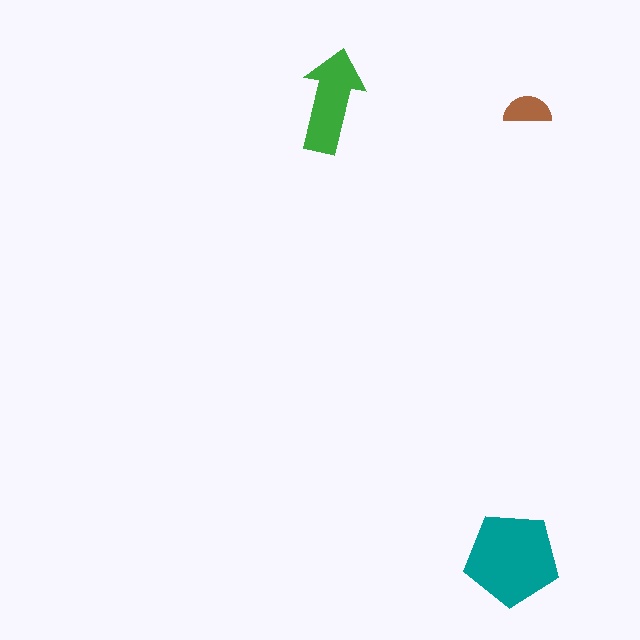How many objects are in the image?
There are 3 objects in the image.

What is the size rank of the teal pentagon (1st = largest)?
1st.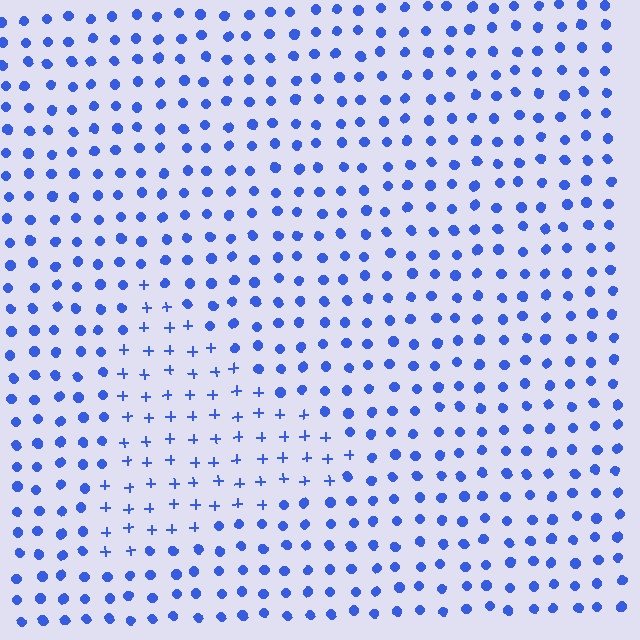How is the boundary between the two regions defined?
The boundary is defined by a change in element shape: plus signs inside vs. circles outside. All elements share the same color and spacing.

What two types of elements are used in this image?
The image uses plus signs inside the triangle region and circles outside it.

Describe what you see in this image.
The image is filled with small blue elements arranged in a uniform grid. A triangle-shaped region contains plus signs, while the surrounding area contains circles. The boundary is defined purely by the change in element shape.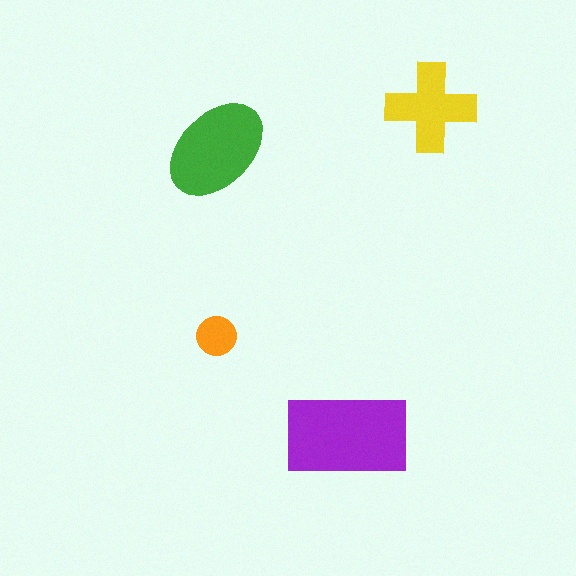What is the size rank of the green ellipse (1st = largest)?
2nd.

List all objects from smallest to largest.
The orange circle, the yellow cross, the green ellipse, the purple rectangle.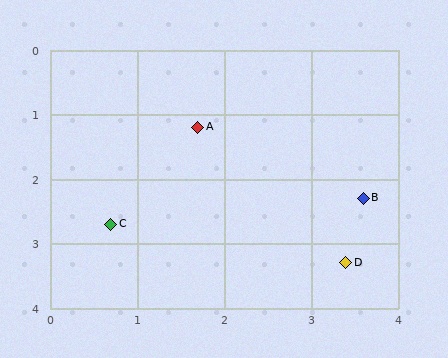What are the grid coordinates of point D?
Point D is at approximately (3.4, 3.3).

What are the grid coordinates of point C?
Point C is at approximately (0.7, 2.7).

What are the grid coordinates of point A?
Point A is at approximately (1.7, 1.2).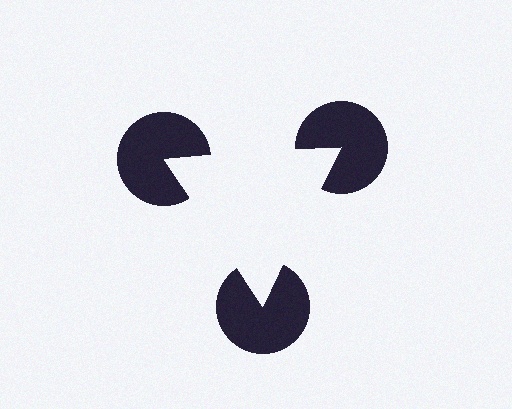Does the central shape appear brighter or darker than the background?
It typically appears slightly brighter than the background, even though no actual brightness change is drawn.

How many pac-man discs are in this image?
There are 3 — one at each vertex of the illusory triangle.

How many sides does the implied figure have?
3 sides.